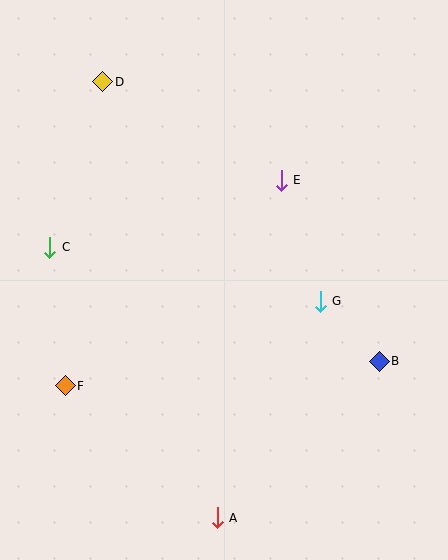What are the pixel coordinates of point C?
Point C is at (50, 247).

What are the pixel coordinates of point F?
Point F is at (65, 386).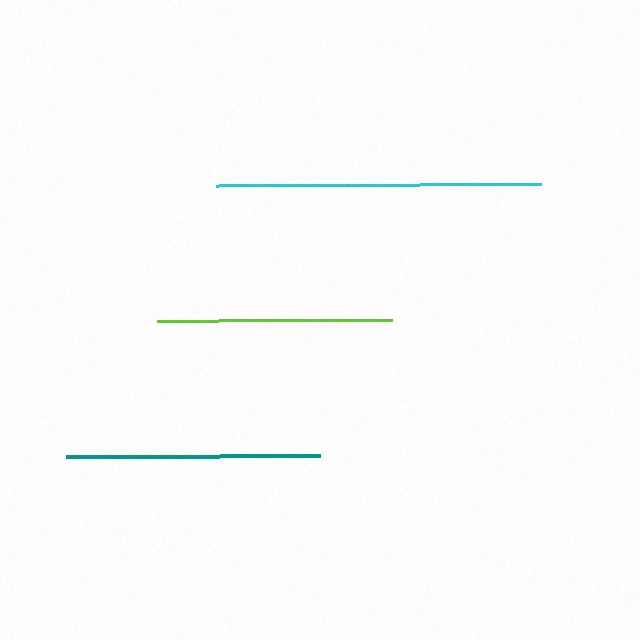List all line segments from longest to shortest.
From longest to shortest: cyan, teal, lime.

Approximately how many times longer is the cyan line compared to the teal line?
The cyan line is approximately 1.3 times the length of the teal line.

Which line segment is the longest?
The cyan line is the longest at approximately 325 pixels.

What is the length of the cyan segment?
The cyan segment is approximately 325 pixels long.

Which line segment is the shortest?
The lime line is the shortest at approximately 234 pixels.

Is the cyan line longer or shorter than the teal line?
The cyan line is longer than the teal line.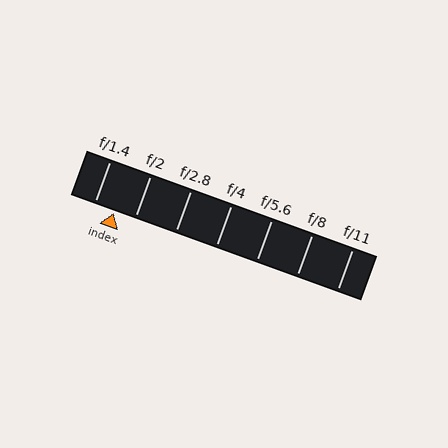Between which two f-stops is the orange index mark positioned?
The index mark is between f/1.4 and f/2.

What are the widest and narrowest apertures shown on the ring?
The widest aperture shown is f/1.4 and the narrowest is f/11.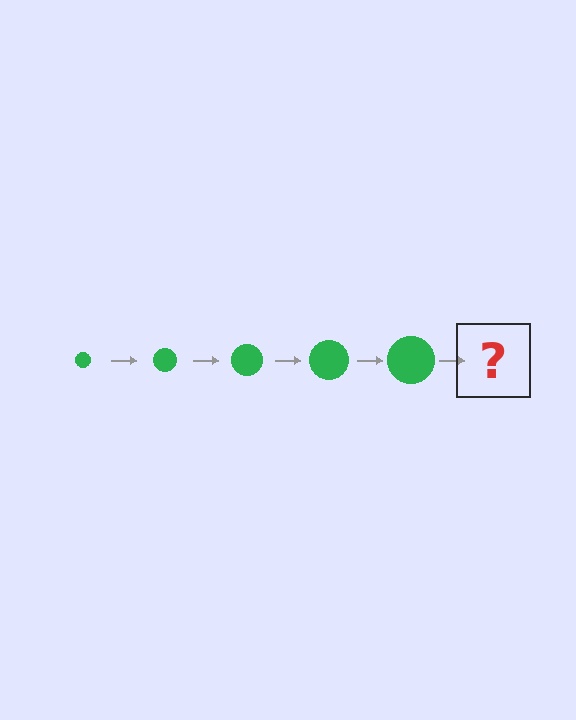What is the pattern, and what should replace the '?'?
The pattern is that the circle gets progressively larger each step. The '?' should be a green circle, larger than the previous one.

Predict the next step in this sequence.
The next step is a green circle, larger than the previous one.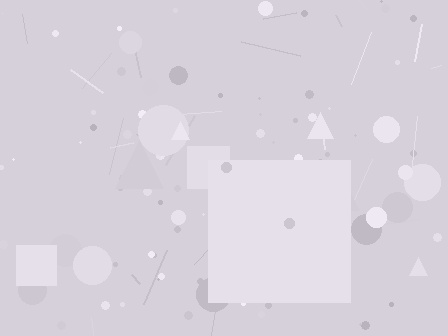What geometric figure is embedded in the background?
A square is embedded in the background.